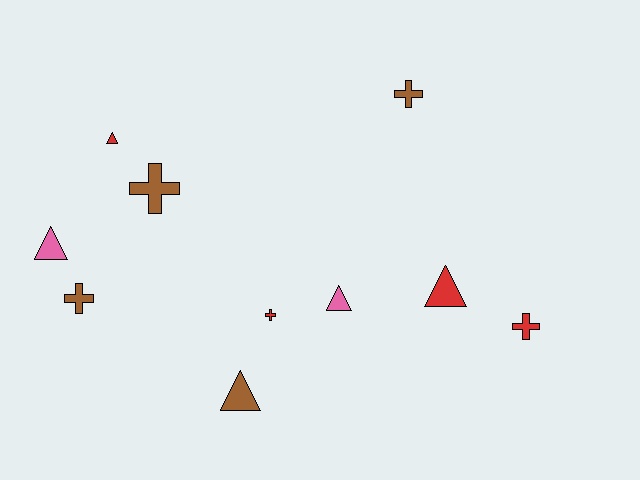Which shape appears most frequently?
Triangle, with 5 objects.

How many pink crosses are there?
There are no pink crosses.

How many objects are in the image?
There are 10 objects.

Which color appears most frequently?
Brown, with 4 objects.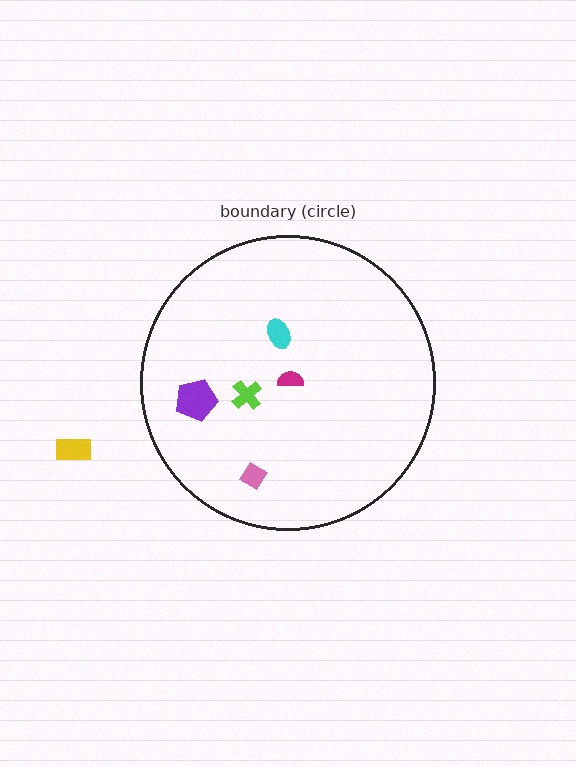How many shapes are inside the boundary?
5 inside, 1 outside.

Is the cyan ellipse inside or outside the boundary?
Inside.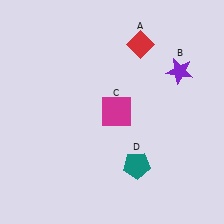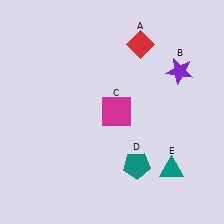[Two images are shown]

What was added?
A teal triangle (E) was added in Image 2.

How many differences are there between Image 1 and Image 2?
There is 1 difference between the two images.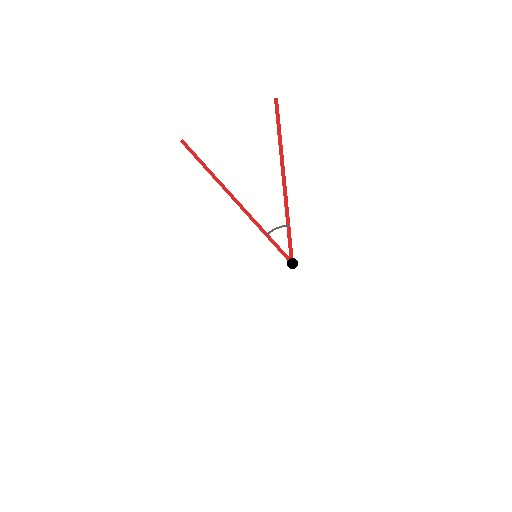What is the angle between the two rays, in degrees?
Approximately 36 degrees.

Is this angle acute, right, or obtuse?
It is acute.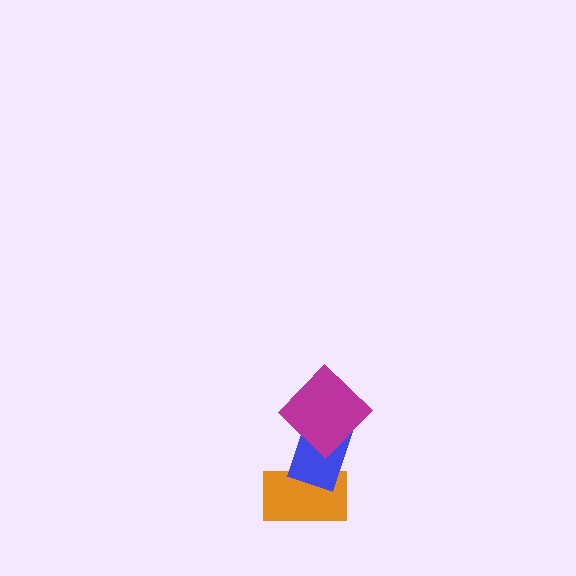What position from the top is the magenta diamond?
The magenta diamond is 1st from the top.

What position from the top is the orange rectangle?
The orange rectangle is 3rd from the top.